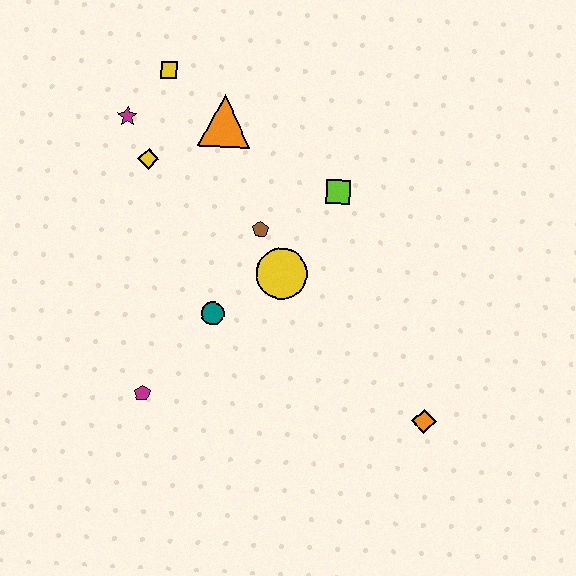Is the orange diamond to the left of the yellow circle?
No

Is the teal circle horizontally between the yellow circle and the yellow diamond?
Yes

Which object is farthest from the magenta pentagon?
The yellow square is farthest from the magenta pentagon.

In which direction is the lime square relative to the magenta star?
The lime square is to the right of the magenta star.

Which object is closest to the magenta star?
The yellow diamond is closest to the magenta star.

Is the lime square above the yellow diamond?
No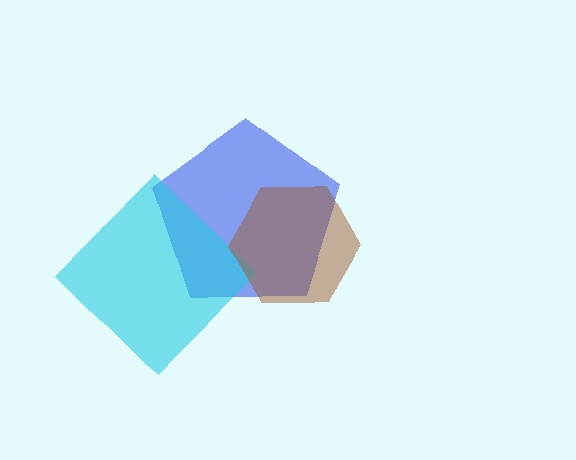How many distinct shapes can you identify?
There are 3 distinct shapes: a blue pentagon, a cyan diamond, a brown hexagon.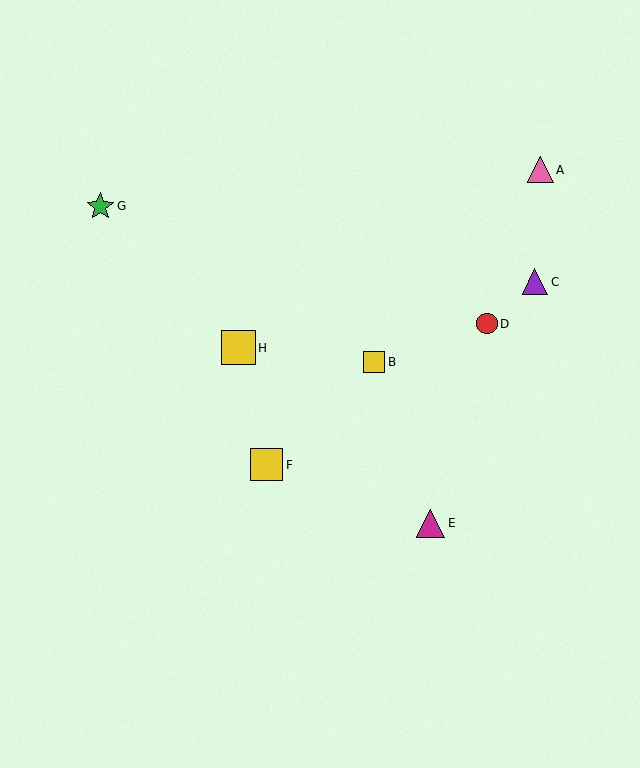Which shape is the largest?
The yellow square (labeled H) is the largest.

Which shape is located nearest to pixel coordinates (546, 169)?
The pink triangle (labeled A) at (541, 170) is nearest to that location.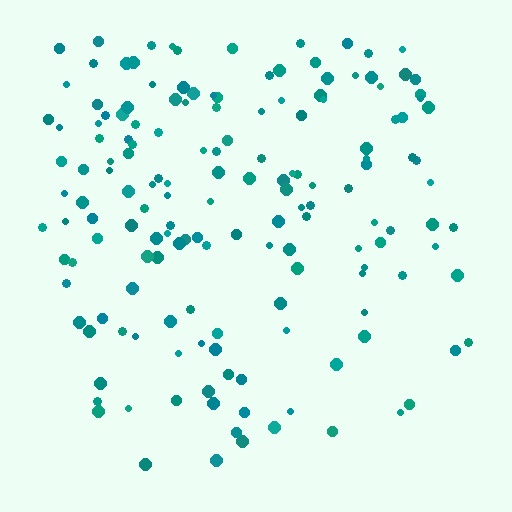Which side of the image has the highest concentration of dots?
The top.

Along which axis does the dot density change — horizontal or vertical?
Vertical.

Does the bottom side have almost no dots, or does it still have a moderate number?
Still a moderate number, just noticeably fewer than the top.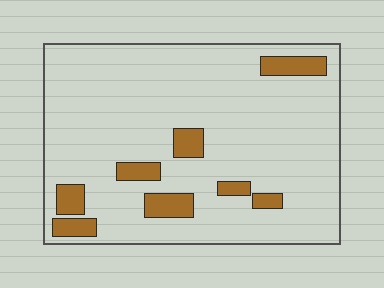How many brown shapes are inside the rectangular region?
8.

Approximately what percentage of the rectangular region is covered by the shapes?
Approximately 10%.